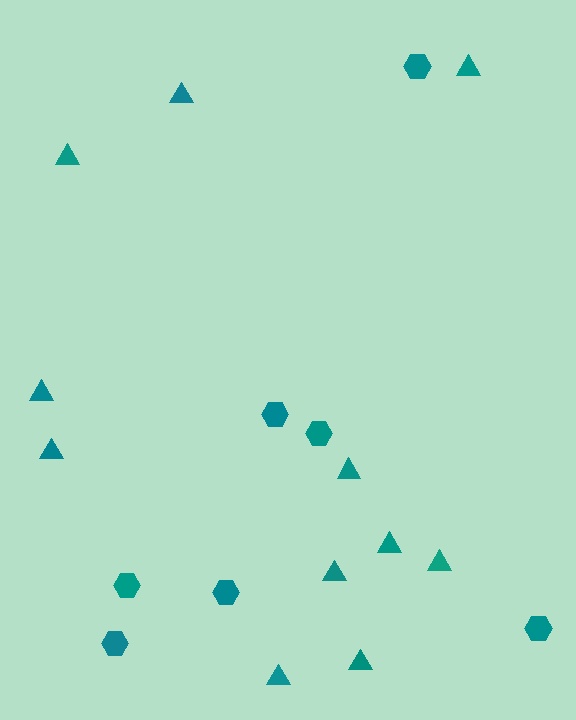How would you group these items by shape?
There are 2 groups: one group of hexagons (7) and one group of triangles (11).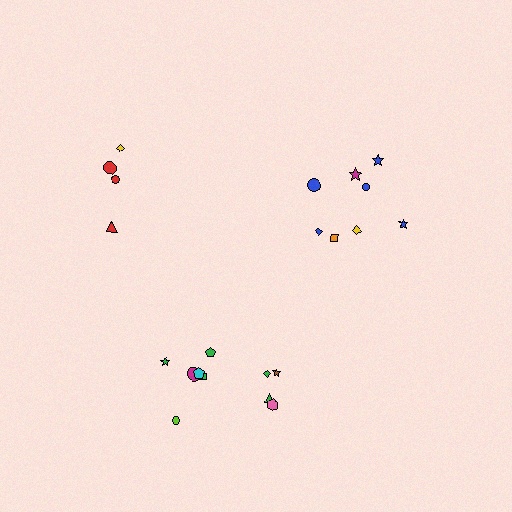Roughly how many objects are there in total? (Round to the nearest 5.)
Roughly 20 objects in total.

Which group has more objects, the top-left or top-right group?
The top-right group.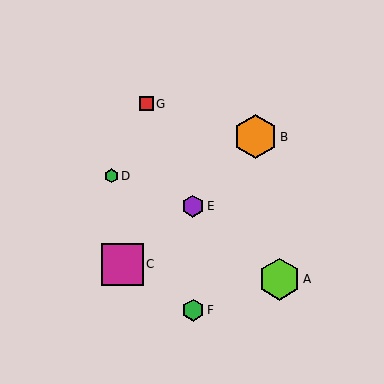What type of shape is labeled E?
Shape E is a purple hexagon.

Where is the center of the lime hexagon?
The center of the lime hexagon is at (279, 279).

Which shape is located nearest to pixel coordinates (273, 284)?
The lime hexagon (labeled A) at (279, 279) is nearest to that location.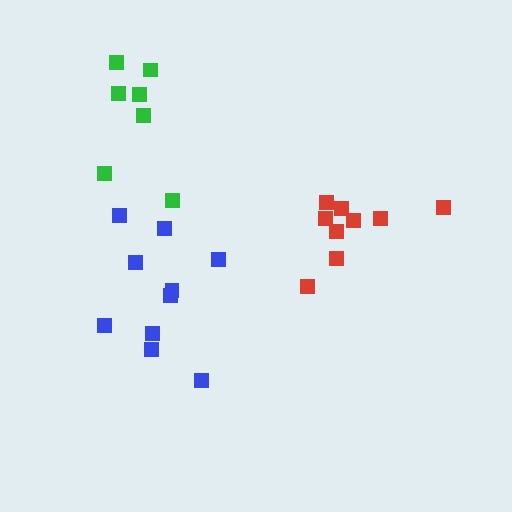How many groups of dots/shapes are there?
There are 3 groups.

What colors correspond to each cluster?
The clusters are colored: red, green, blue.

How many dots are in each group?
Group 1: 9 dots, Group 2: 7 dots, Group 3: 10 dots (26 total).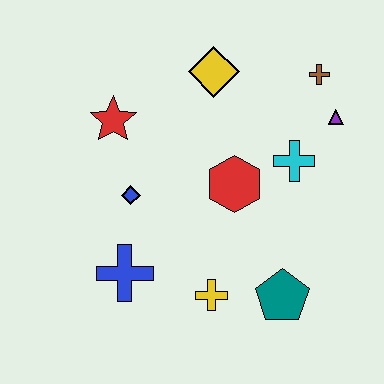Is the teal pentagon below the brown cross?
Yes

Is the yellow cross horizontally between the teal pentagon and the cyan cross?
No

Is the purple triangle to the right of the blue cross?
Yes